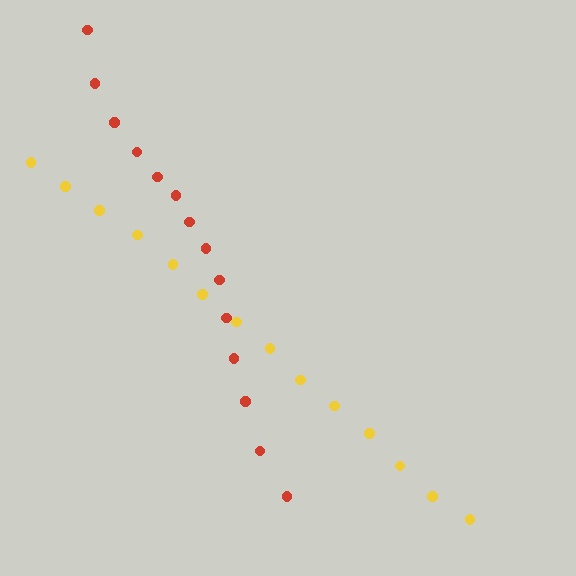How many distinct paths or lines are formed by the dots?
There are 2 distinct paths.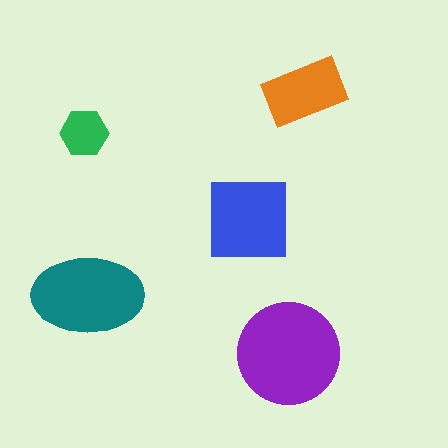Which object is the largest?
The purple circle.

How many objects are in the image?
There are 5 objects in the image.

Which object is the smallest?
The green hexagon.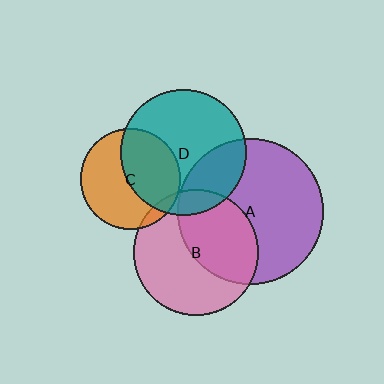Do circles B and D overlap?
Yes.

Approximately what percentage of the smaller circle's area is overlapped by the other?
Approximately 10%.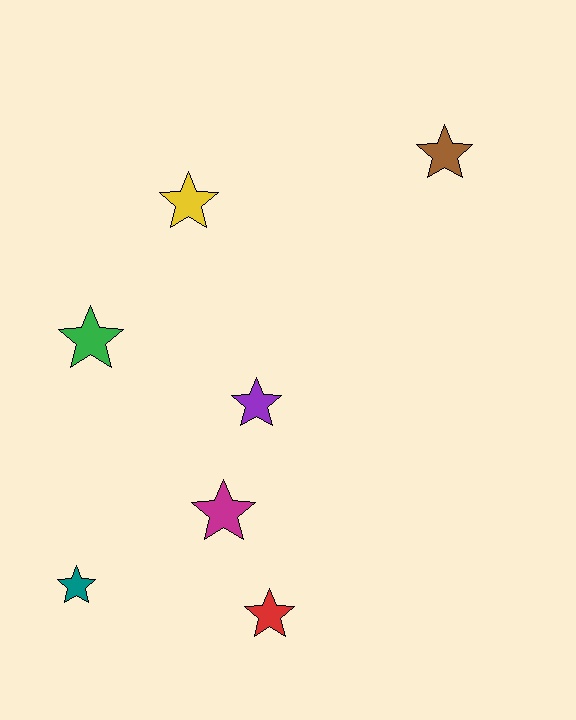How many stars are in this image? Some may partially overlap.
There are 7 stars.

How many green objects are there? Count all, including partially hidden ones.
There is 1 green object.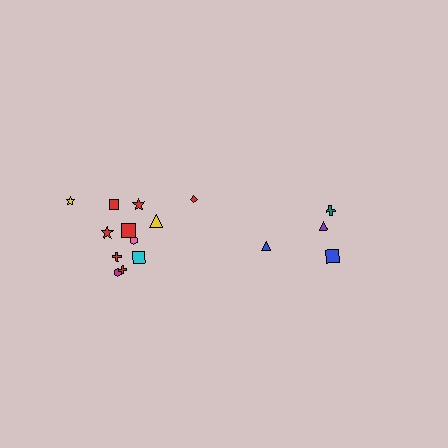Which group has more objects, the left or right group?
The left group.